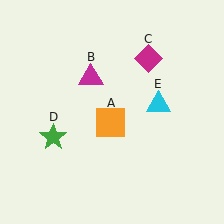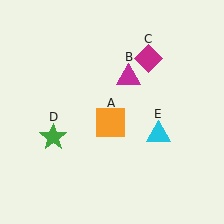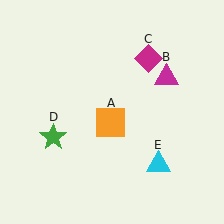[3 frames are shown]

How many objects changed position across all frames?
2 objects changed position: magenta triangle (object B), cyan triangle (object E).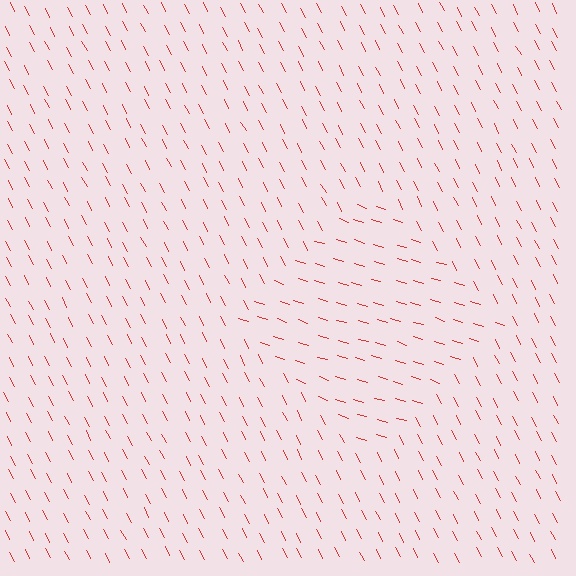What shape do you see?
I see a diamond.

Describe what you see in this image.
The image is filled with small red line segments. A diamond region in the image has lines oriented differently from the surrounding lines, creating a visible texture boundary.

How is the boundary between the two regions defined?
The boundary is defined purely by a change in line orientation (approximately 45 degrees difference). All lines are the same color and thickness.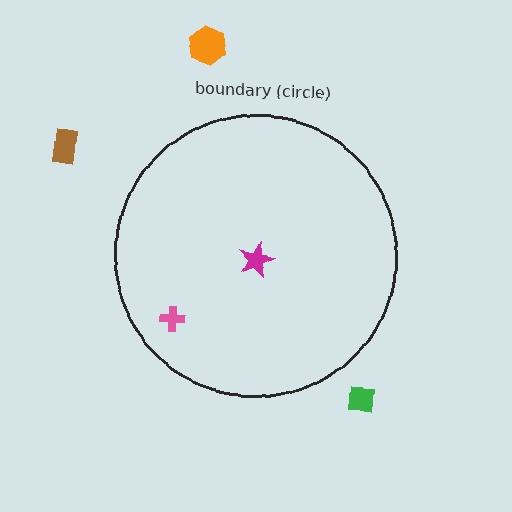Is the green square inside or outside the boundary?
Outside.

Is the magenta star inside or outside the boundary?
Inside.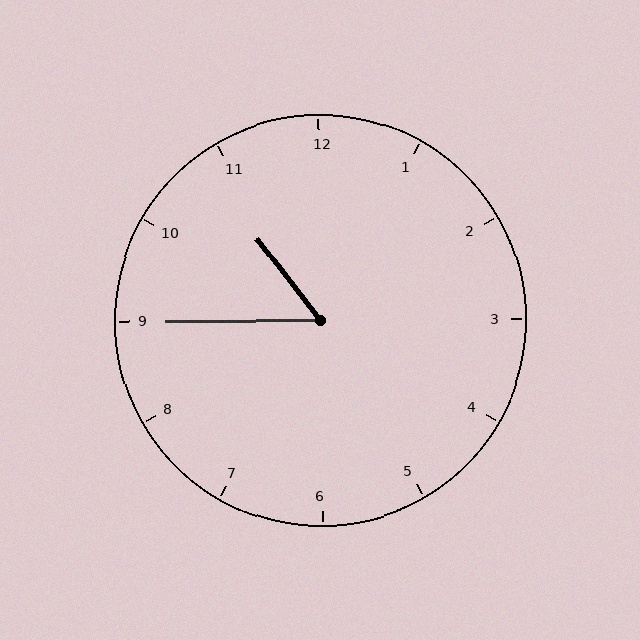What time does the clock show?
10:45.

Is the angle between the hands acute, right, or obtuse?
It is acute.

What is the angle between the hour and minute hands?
Approximately 52 degrees.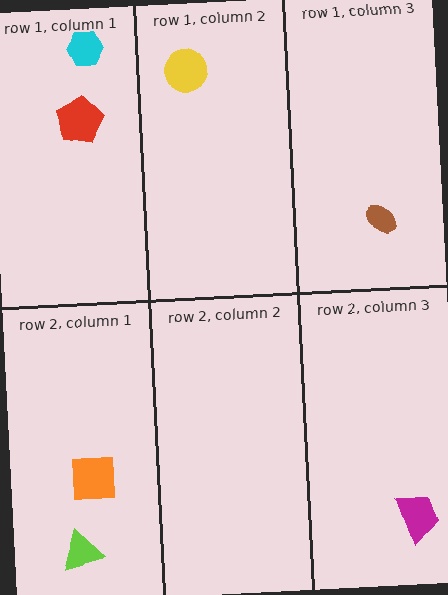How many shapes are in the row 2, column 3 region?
1.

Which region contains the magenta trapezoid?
The row 2, column 3 region.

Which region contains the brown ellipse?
The row 1, column 3 region.